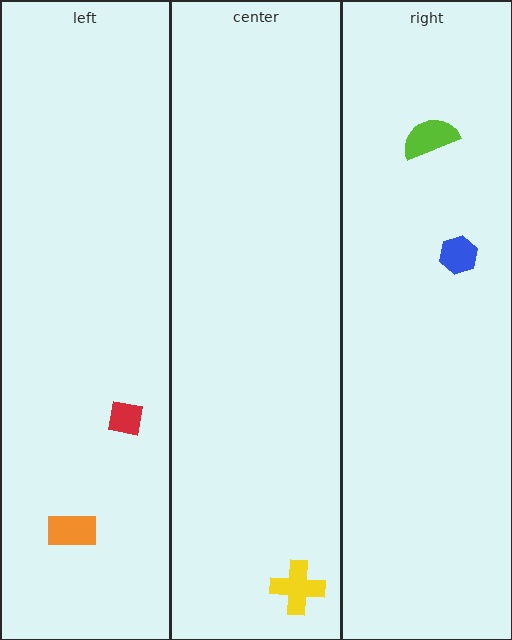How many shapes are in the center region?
1.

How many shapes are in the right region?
2.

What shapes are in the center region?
The yellow cross.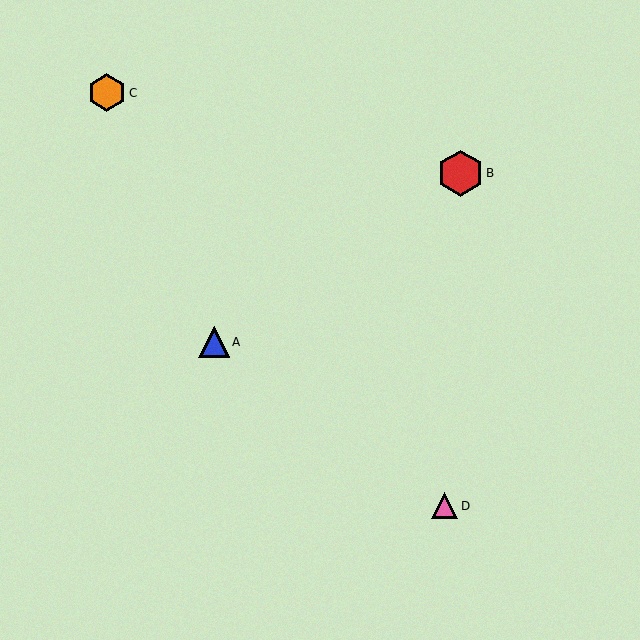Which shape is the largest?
The red hexagon (labeled B) is the largest.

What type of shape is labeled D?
Shape D is a pink triangle.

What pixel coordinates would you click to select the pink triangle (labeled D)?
Click at (444, 506) to select the pink triangle D.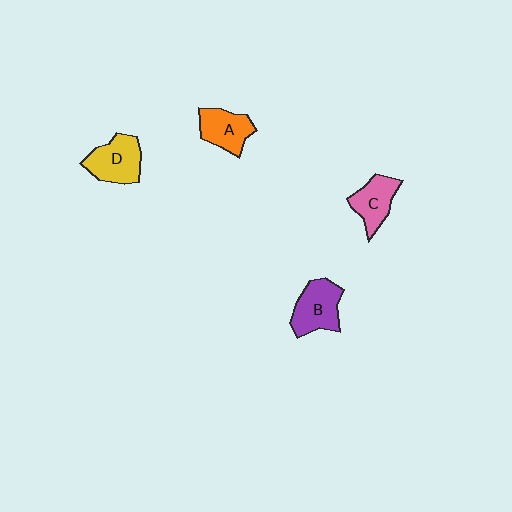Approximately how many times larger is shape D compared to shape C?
Approximately 1.2 times.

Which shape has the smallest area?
Shape C (pink).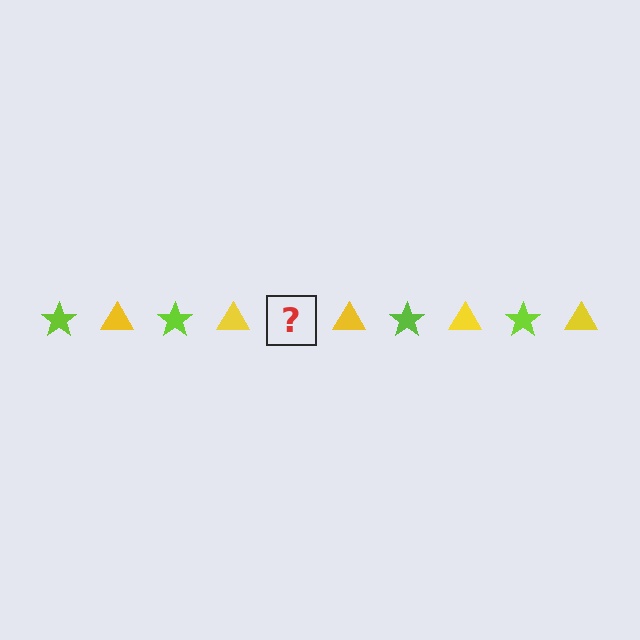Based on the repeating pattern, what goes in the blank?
The blank should be a lime star.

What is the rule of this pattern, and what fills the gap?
The rule is that the pattern alternates between lime star and yellow triangle. The gap should be filled with a lime star.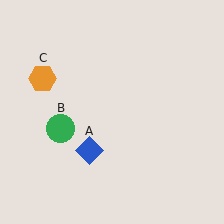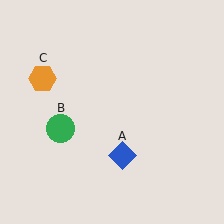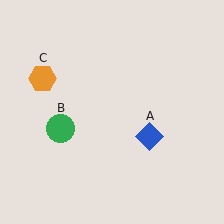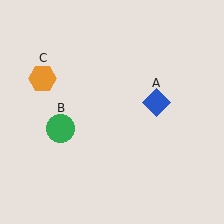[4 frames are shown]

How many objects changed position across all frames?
1 object changed position: blue diamond (object A).